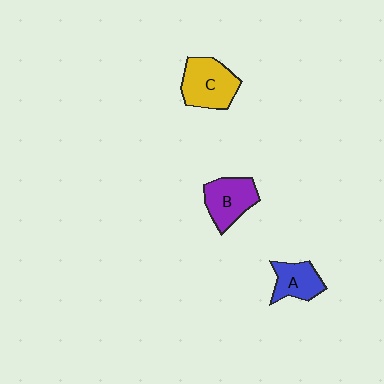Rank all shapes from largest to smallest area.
From largest to smallest: C (yellow), B (purple), A (blue).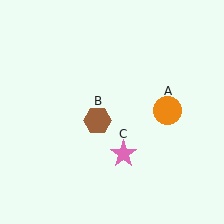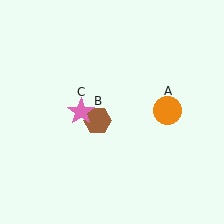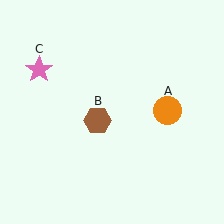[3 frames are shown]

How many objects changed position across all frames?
1 object changed position: pink star (object C).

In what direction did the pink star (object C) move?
The pink star (object C) moved up and to the left.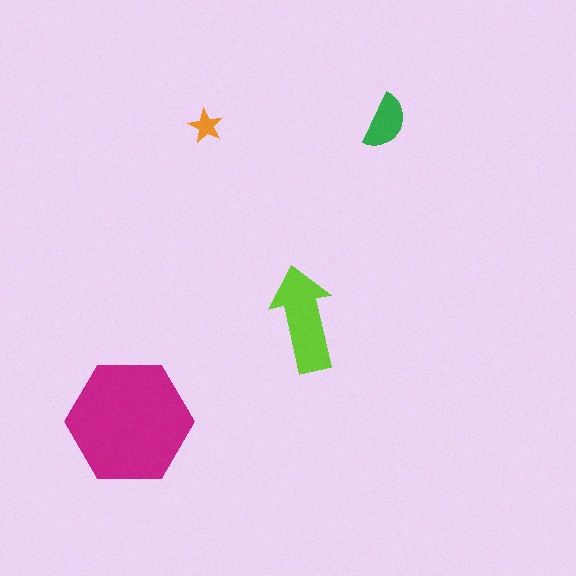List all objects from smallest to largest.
The orange star, the green semicircle, the lime arrow, the magenta hexagon.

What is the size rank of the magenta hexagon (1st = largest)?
1st.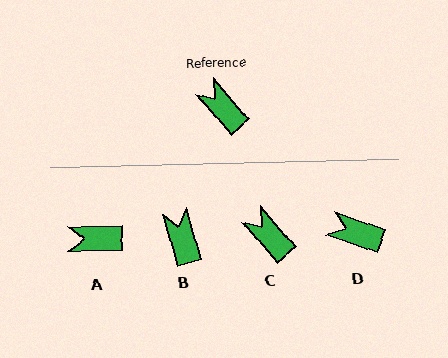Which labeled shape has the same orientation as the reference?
C.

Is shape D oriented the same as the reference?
No, it is off by about 30 degrees.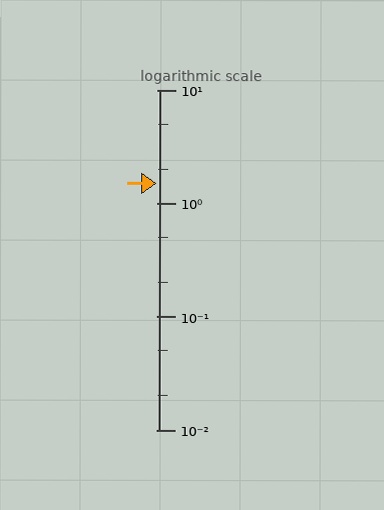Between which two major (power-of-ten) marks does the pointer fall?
The pointer is between 1 and 10.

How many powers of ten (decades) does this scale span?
The scale spans 3 decades, from 0.01 to 10.